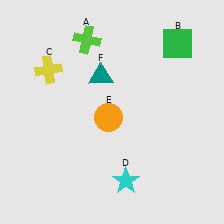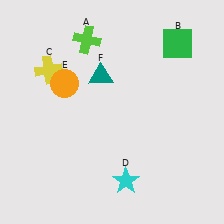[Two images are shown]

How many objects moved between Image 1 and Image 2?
1 object moved between the two images.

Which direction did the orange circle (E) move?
The orange circle (E) moved left.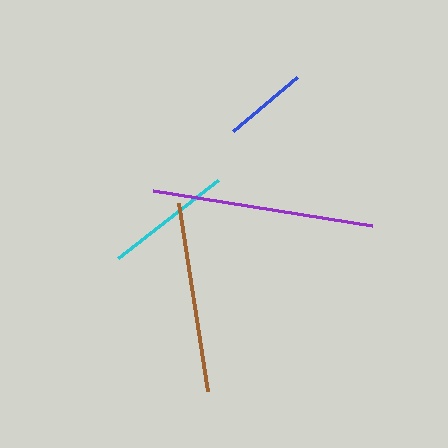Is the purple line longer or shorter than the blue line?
The purple line is longer than the blue line.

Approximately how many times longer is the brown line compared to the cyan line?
The brown line is approximately 1.5 times the length of the cyan line.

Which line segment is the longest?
The purple line is the longest at approximately 221 pixels.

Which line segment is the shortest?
The blue line is the shortest at approximately 84 pixels.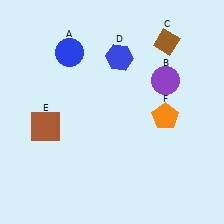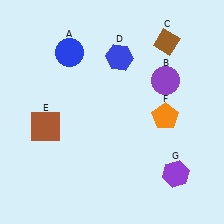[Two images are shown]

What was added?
A purple hexagon (G) was added in Image 2.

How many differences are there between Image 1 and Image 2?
There is 1 difference between the two images.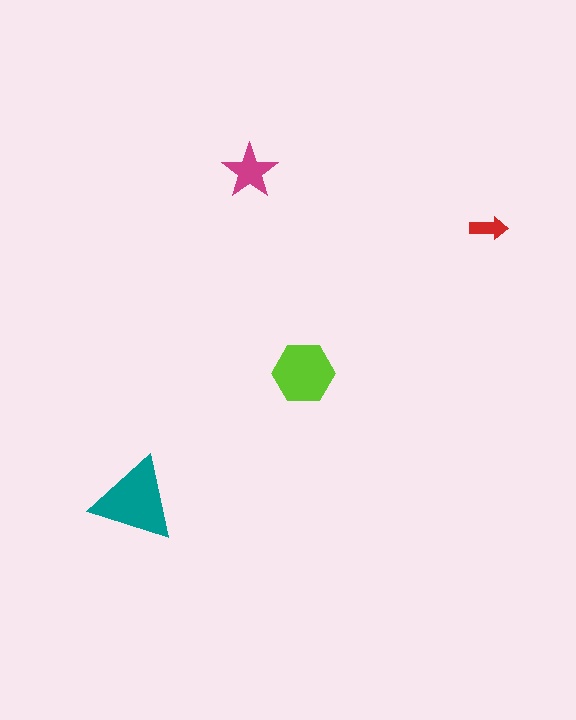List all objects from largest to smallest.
The teal triangle, the lime hexagon, the magenta star, the red arrow.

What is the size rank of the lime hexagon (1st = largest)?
2nd.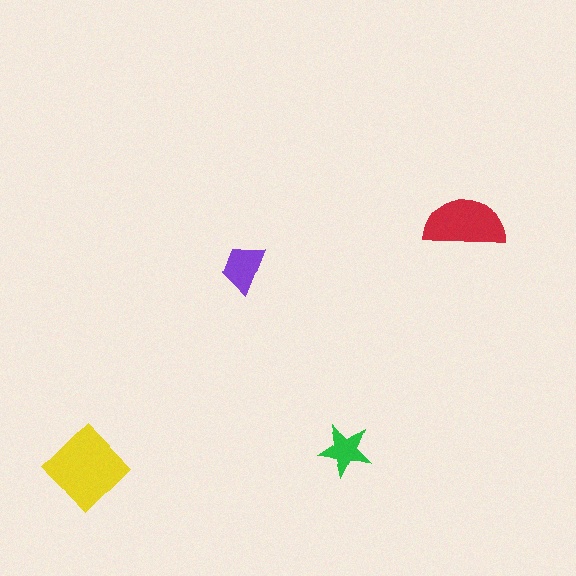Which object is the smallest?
The green star.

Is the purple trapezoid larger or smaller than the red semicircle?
Smaller.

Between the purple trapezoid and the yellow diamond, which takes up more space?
The yellow diamond.